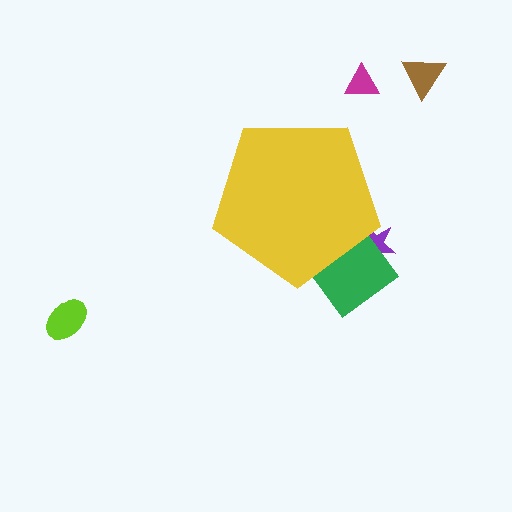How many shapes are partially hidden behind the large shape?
2 shapes are partially hidden.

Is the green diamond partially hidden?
Yes, the green diamond is partially hidden behind the yellow pentagon.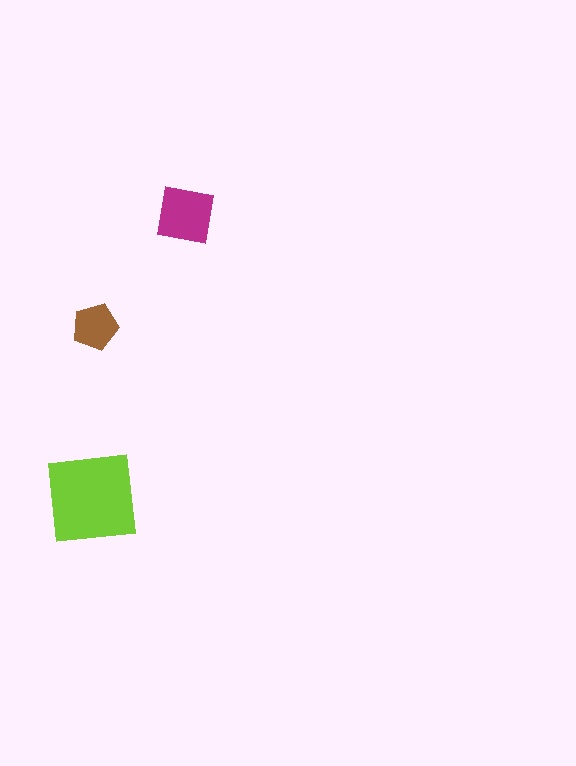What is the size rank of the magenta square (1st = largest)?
2nd.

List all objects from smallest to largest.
The brown pentagon, the magenta square, the lime square.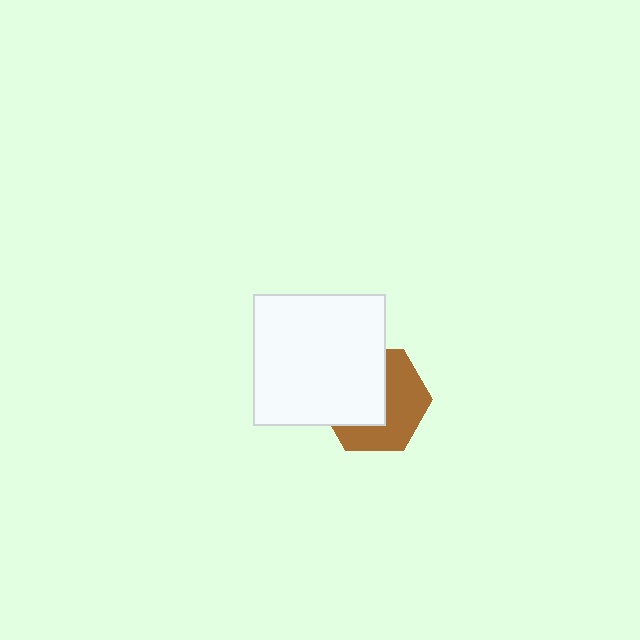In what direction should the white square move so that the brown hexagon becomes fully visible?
The white square should move toward the upper-left. That is the shortest direction to clear the overlap and leave the brown hexagon fully visible.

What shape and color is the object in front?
The object in front is a white square.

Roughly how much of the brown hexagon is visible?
About half of it is visible (roughly 51%).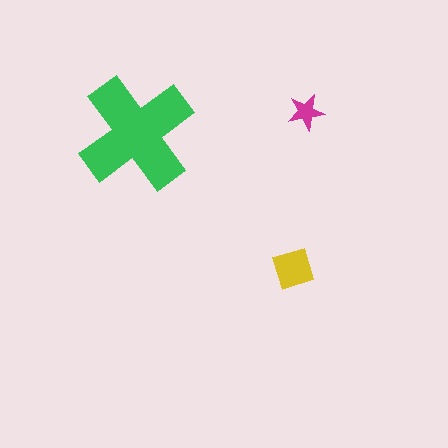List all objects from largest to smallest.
The green cross, the yellow diamond, the magenta star.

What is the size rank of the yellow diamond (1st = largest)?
2nd.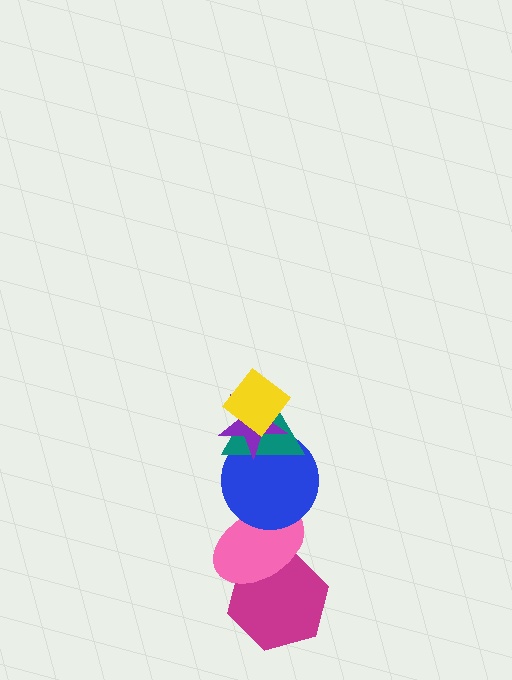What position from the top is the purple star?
The purple star is 2nd from the top.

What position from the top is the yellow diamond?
The yellow diamond is 1st from the top.